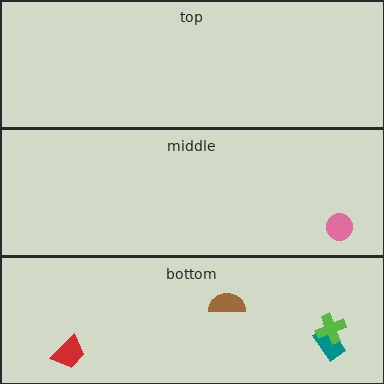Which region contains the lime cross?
The bottom region.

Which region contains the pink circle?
The middle region.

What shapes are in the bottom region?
The teal rectangle, the red trapezoid, the brown semicircle, the lime cross.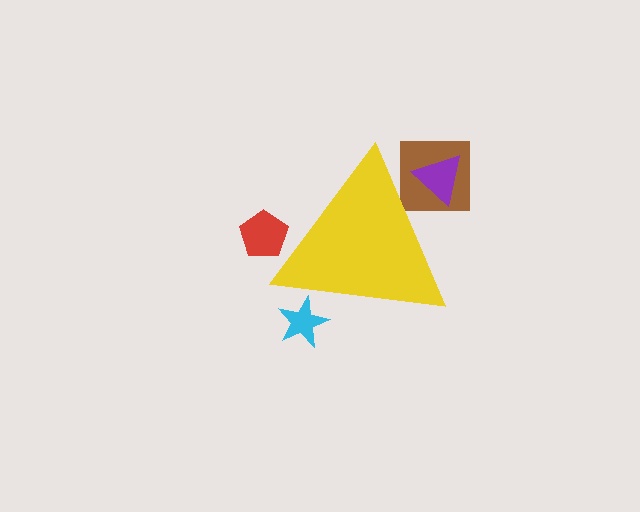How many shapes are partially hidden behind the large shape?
4 shapes are partially hidden.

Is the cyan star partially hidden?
Yes, the cyan star is partially hidden behind the yellow triangle.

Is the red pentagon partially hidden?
Yes, the red pentagon is partially hidden behind the yellow triangle.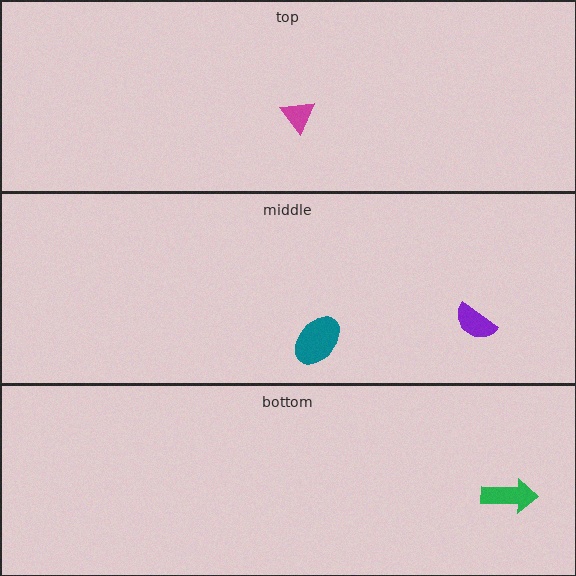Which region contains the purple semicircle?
The middle region.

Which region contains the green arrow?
The bottom region.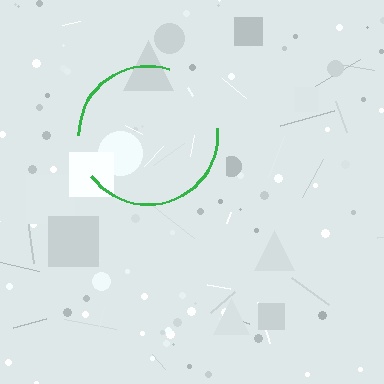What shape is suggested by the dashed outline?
The dashed outline suggests a circle.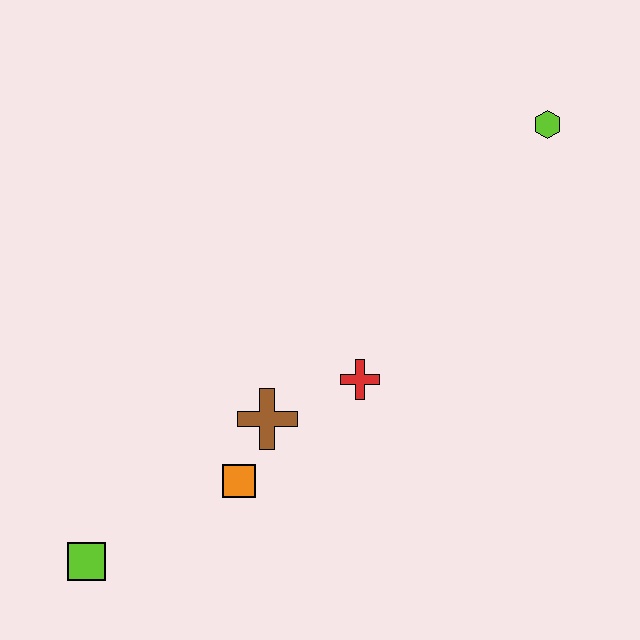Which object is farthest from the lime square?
The lime hexagon is farthest from the lime square.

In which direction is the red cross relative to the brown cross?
The red cross is to the right of the brown cross.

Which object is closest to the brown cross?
The orange square is closest to the brown cross.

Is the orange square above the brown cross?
No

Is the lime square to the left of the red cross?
Yes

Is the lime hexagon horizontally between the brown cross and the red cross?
No